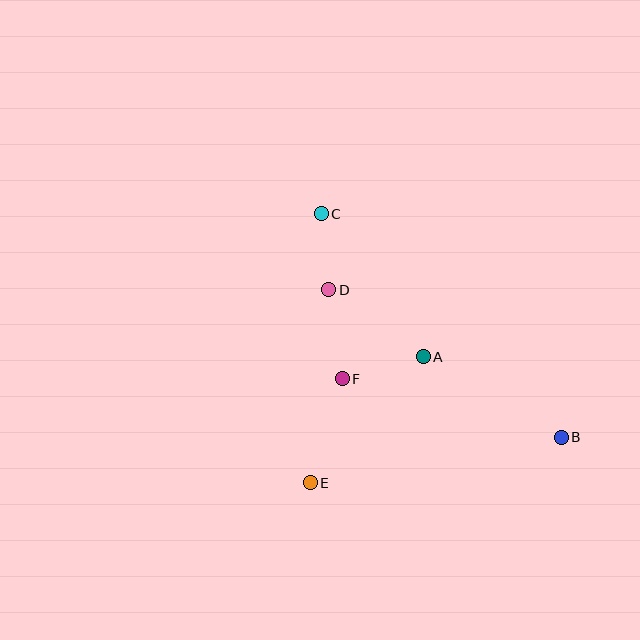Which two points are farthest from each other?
Points B and C are farthest from each other.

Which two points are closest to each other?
Points C and D are closest to each other.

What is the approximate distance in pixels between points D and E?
The distance between D and E is approximately 194 pixels.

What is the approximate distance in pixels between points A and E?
The distance between A and E is approximately 169 pixels.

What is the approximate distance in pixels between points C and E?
The distance between C and E is approximately 269 pixels.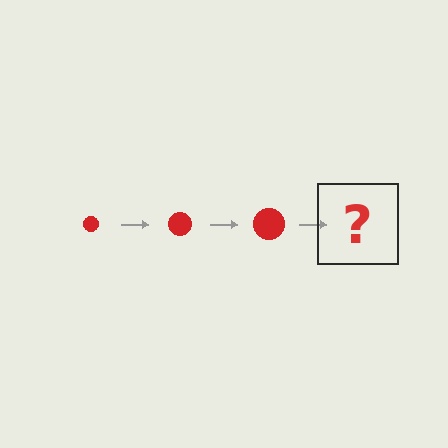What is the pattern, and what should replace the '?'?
The pattern is that the circle gets progressively larger each step. The '?' should be a red circle, larger than the previous one.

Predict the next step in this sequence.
The next step is a red circle, larger than the previous one.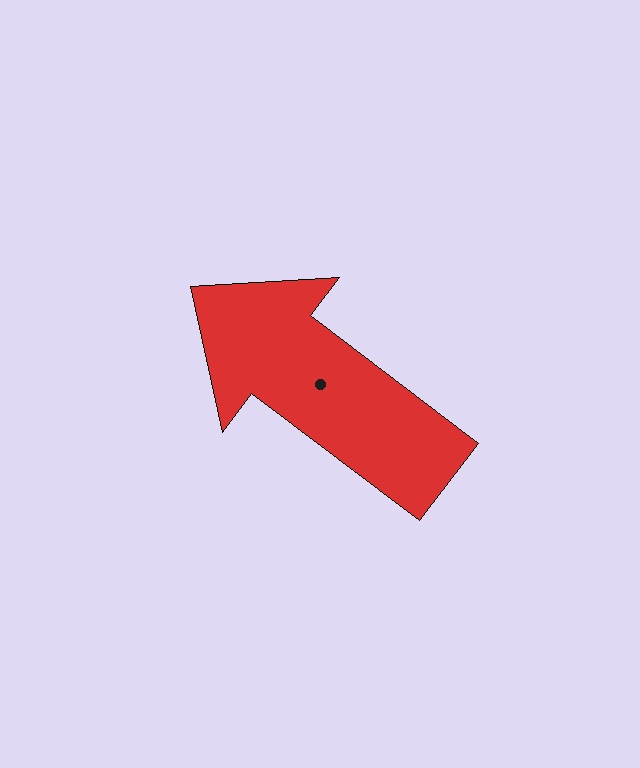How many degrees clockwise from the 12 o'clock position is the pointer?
Approximately 307 degrees.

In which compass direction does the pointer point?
Northwest.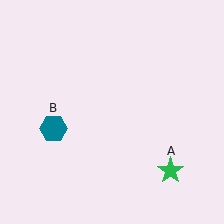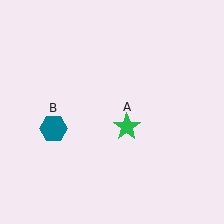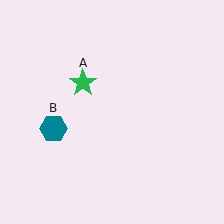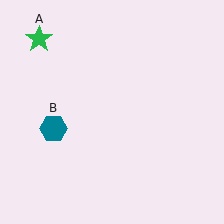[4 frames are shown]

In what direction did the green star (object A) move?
The green star (object A) moved up and to the left.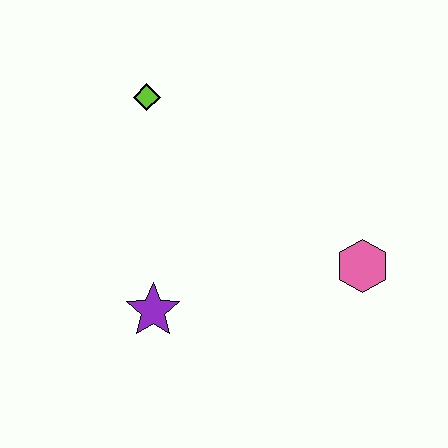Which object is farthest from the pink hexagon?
The lime diamond is farthest from the pink hexagon.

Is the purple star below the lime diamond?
Yes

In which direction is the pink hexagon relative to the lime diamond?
The pink hexagon is to the right of the lime diamond.